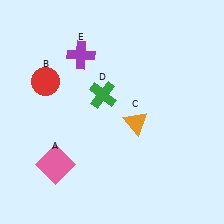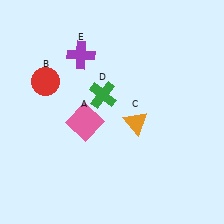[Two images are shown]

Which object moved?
The pink square (A) moved up.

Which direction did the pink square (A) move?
The pink square (A) moved up.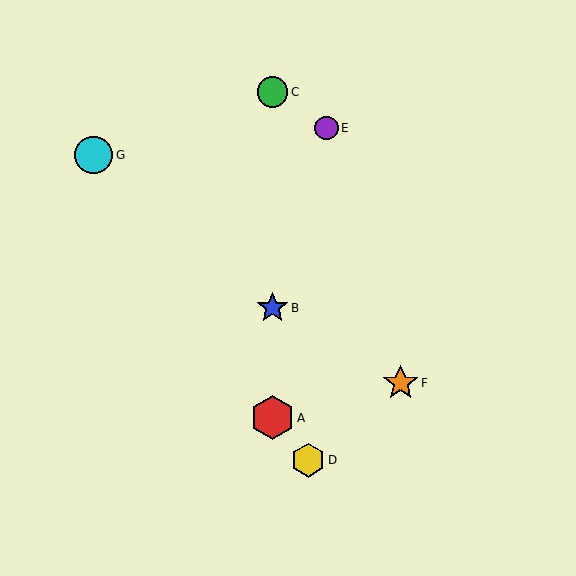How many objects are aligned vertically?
3 objects (A, B, C) are aligned vertically.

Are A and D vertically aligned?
No, A is at x≈272 and D is at x≈308.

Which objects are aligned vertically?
Objects A, B, C are aligned vertically.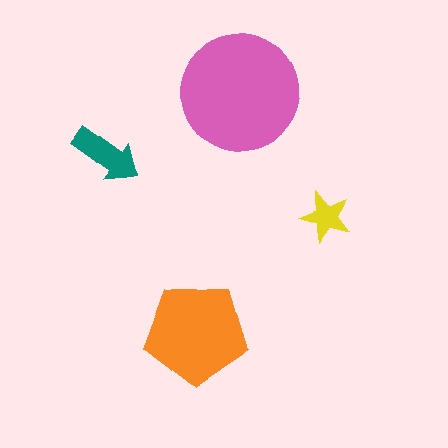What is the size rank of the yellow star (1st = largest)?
4th.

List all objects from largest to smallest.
The pink circle, the orange pentagon, the teal arrow, the yellow star.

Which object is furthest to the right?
The yellow star is rightmost.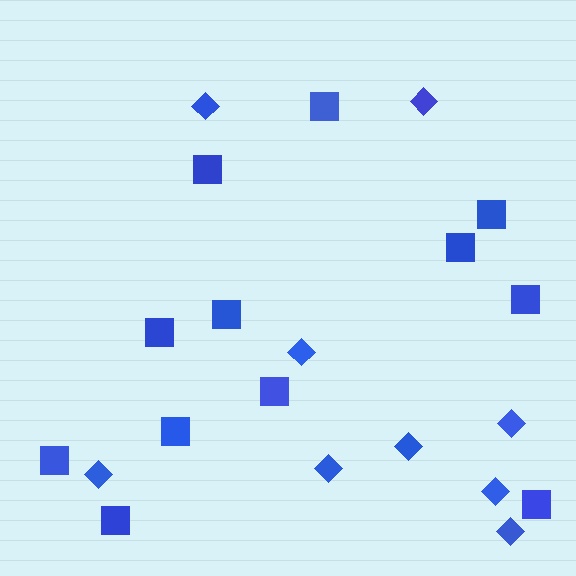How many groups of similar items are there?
There are 2 groups: one group of diamonds (9) and one group of squares (12).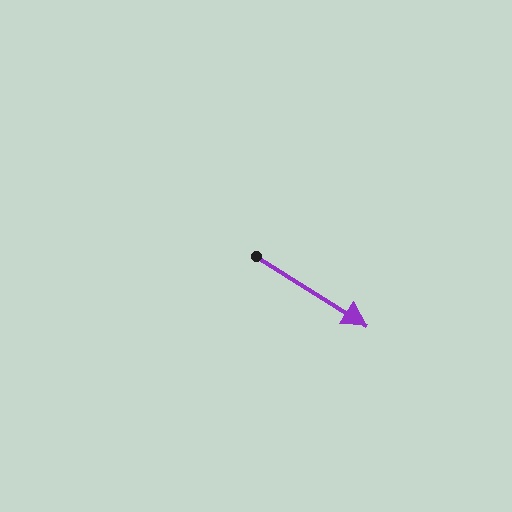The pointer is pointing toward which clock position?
Roughly 4 o'clock.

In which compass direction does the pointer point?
Southeast.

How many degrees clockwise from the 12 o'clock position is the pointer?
Approximately 122 degrees.